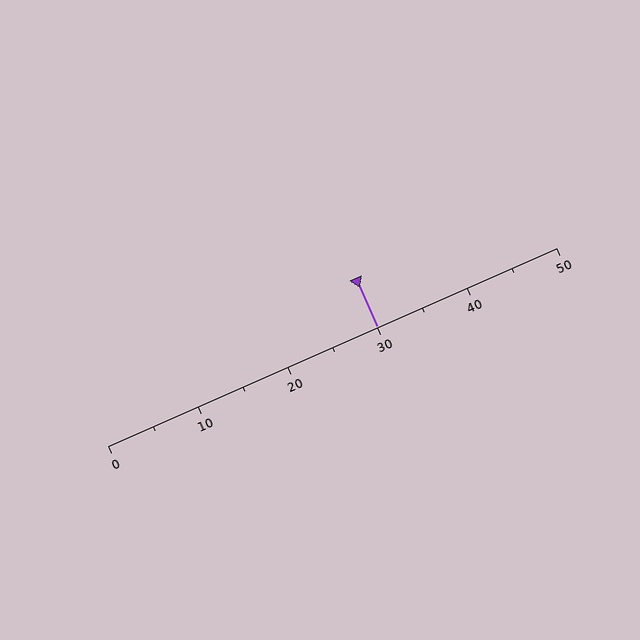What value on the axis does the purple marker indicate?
The marker indicates approximately 30.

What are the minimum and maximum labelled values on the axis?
The axis runs from 0 to 50.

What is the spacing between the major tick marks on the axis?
The major ticks are spaced 10 apart.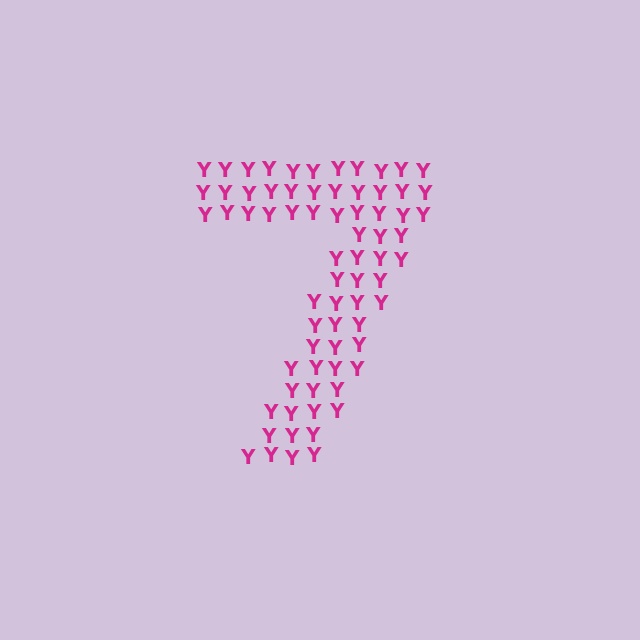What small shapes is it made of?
It is made of small letter Y's.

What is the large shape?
The large shape is the digit 7.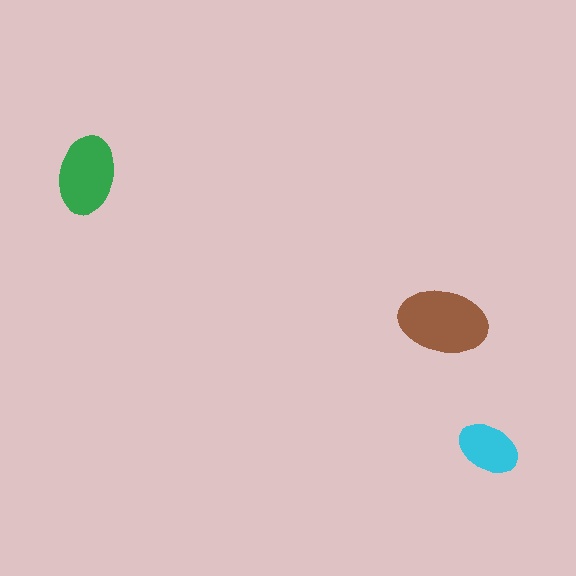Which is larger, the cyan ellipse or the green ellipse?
The green one.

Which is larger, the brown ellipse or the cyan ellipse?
The brown one.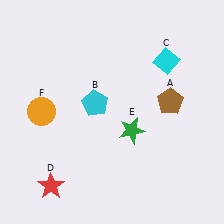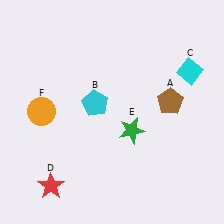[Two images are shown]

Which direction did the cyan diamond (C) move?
The cyan diamond (C) moved right.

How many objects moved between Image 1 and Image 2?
1 object moved between the two images.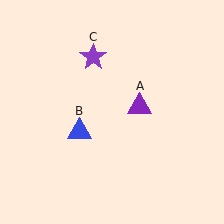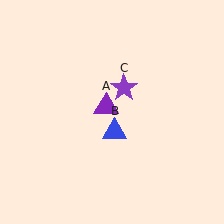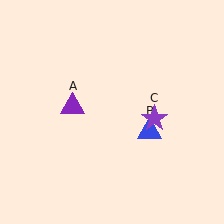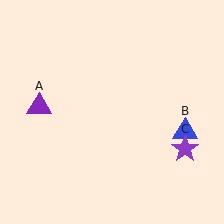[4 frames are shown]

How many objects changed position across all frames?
3 objects changed position: purple triangle (object A), blue triangle (object B), purple star (object C).